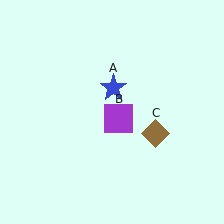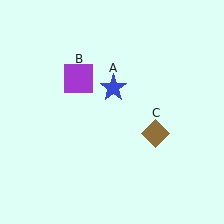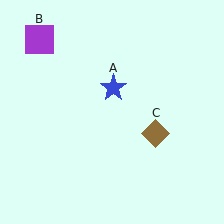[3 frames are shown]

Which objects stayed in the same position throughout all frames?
Blue star (object A) and brown diamond (object C) remained stationary.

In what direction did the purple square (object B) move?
The purple square (object B) moved up and to the left.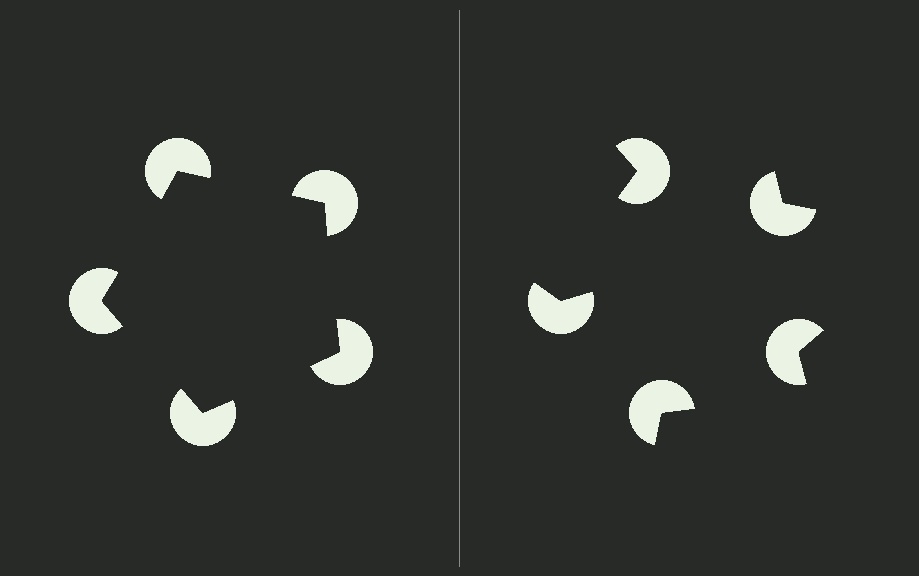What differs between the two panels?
The pac-man discs are positioned identically on both sides; only the wedge orientations differ. On the left they align to a pentagon; on the right they are misaligned.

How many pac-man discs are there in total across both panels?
10 — 5 on each side.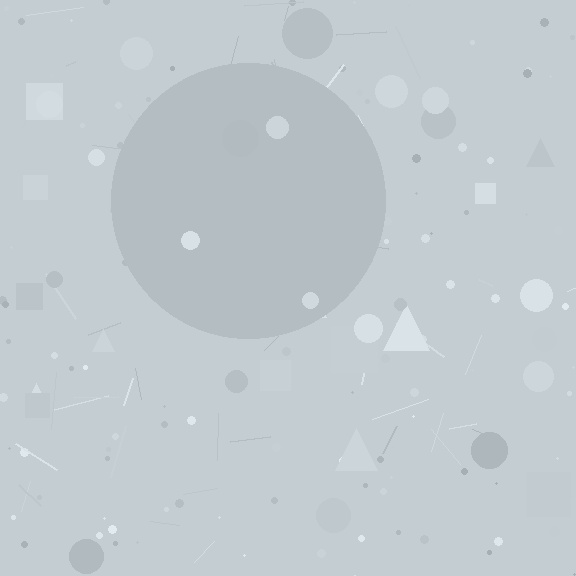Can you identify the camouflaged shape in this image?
The camouflaged shape is a circle.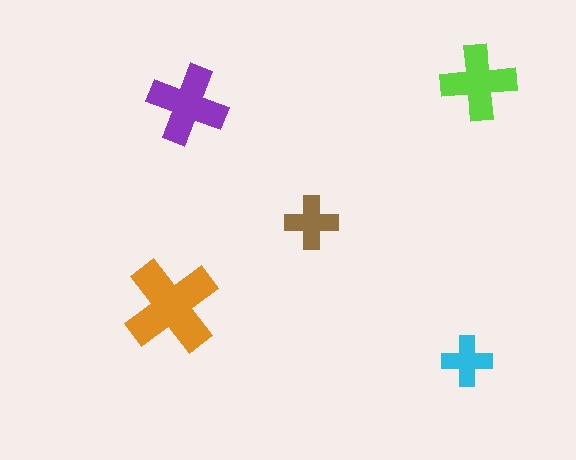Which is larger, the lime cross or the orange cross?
The orange one.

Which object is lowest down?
The cyan cross is bottommost.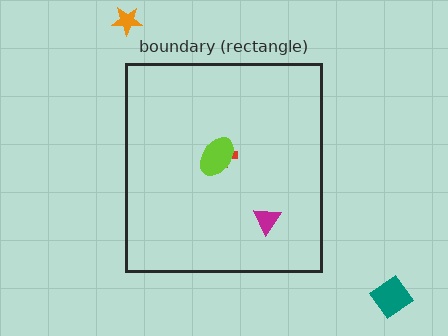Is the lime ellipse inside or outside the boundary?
Inside.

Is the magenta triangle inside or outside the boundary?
Inside.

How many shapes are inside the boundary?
3 inside, 2 outside.